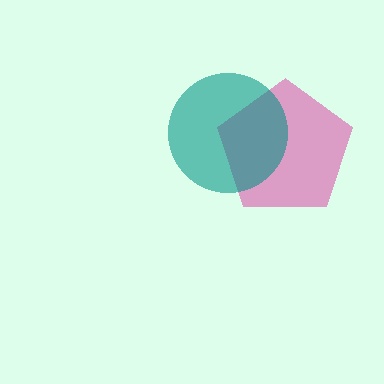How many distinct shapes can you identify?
There are 2 distinct shapes: a magenta pentagon, a teal circle.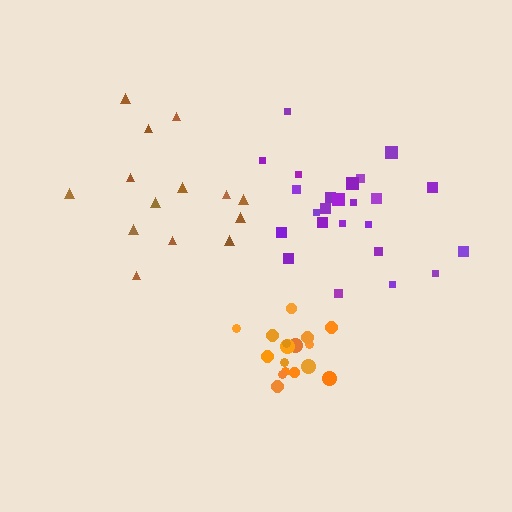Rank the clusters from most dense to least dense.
orange, purple, brown.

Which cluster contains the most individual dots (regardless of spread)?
Purple (24).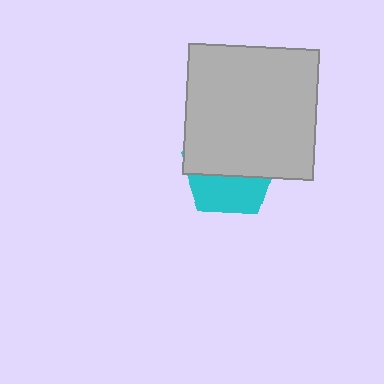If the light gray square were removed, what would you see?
You would see the complete cyan pentagon.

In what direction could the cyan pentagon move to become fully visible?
The cyan pentagon could move down. That would shift it out from behind the light gray square entirely.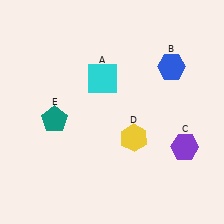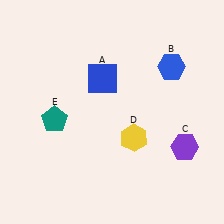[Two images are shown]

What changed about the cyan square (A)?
In Image 1, A is cyan. In Image 2, it changed to blue.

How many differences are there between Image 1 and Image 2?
There is 1 difference between the two images.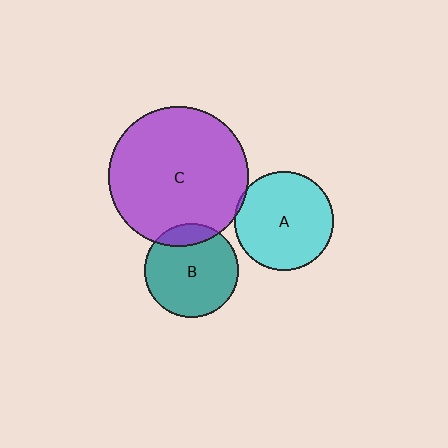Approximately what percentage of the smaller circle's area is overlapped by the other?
Approximately 15%.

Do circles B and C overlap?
Yes.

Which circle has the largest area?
Circle C (purple).